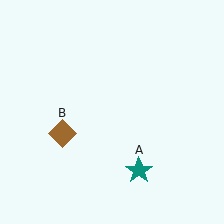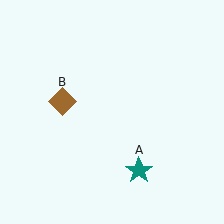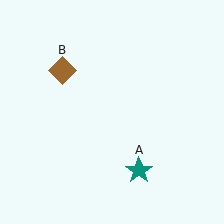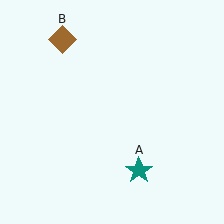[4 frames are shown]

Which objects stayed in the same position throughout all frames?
Teal star (object A) remained stationary.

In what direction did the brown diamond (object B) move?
The brown diamond (object B) moved up.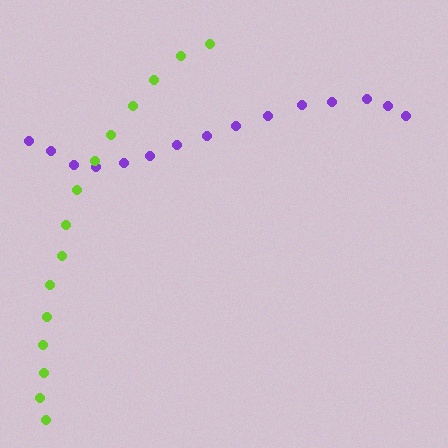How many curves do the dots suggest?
There are 2 distinct paths.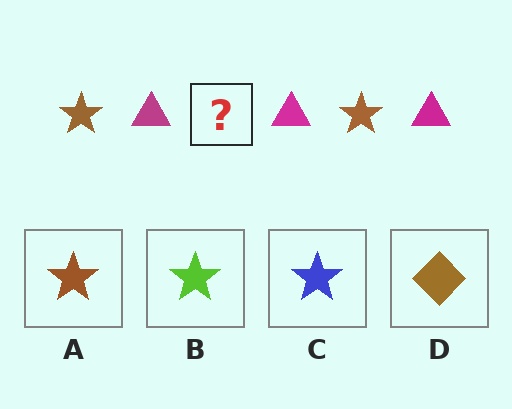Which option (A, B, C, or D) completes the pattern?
A.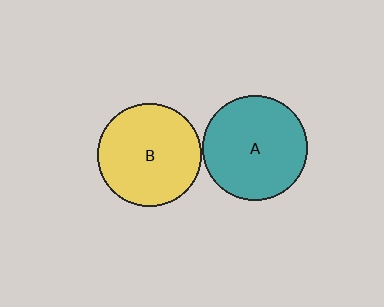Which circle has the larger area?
Circle A (teal).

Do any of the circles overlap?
No, none of the circles overlap.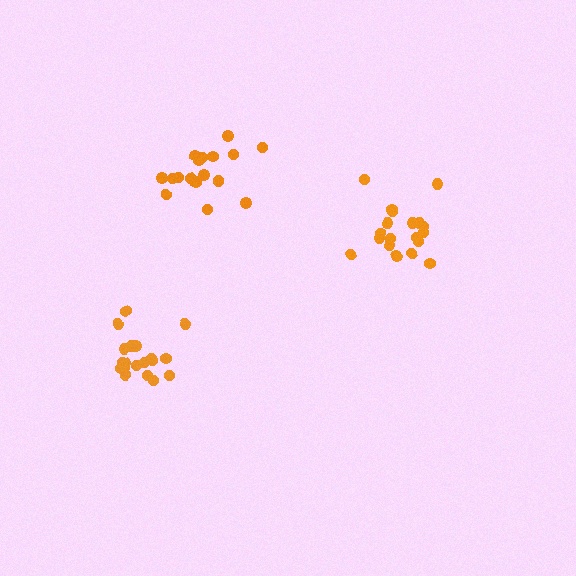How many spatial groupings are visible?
There are 3 spatial groupings.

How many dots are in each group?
Group 1: 19 dots, Group 2: 19 dots, Group 3: 19 dots (57 total).